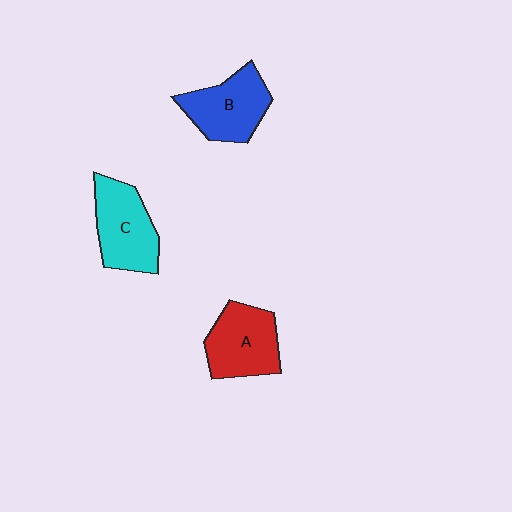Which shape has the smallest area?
Shape B (blue).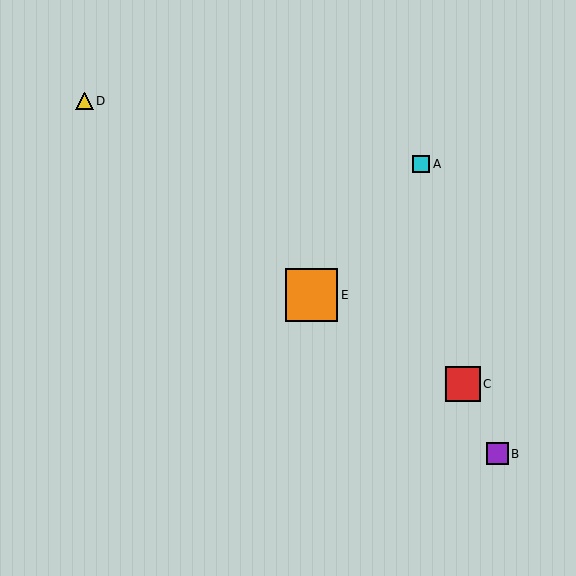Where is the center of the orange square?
The center of the orange square is at (312, 295).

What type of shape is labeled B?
Shape B is a purple square.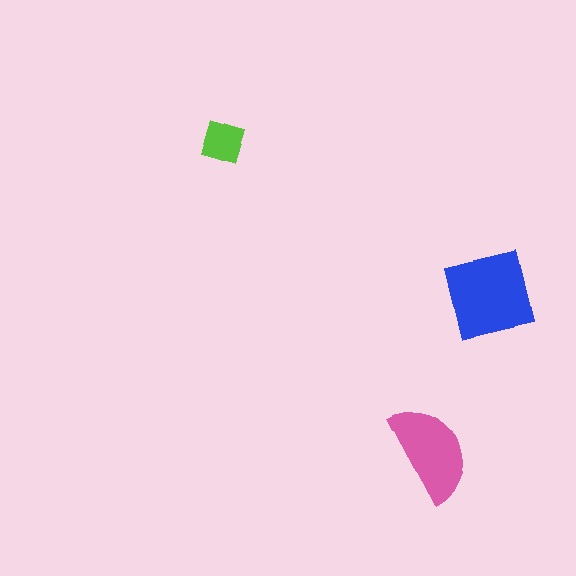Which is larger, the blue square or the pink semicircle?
The blue square.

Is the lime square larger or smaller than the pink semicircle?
Smaller.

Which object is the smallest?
The lime square.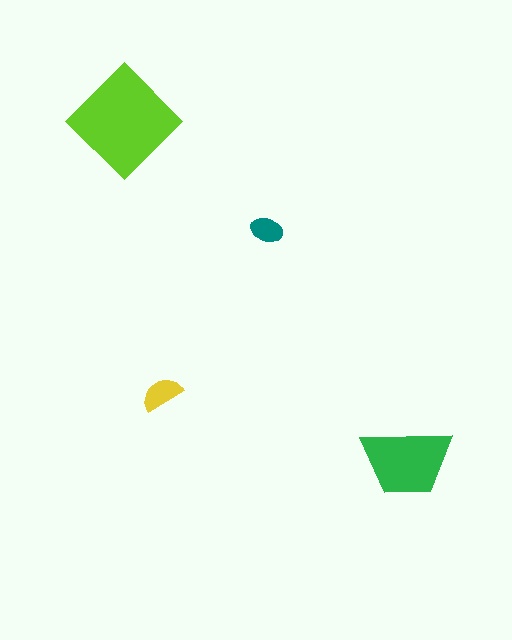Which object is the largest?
The lime diamond.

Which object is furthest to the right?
The green trapezoid is rightmost.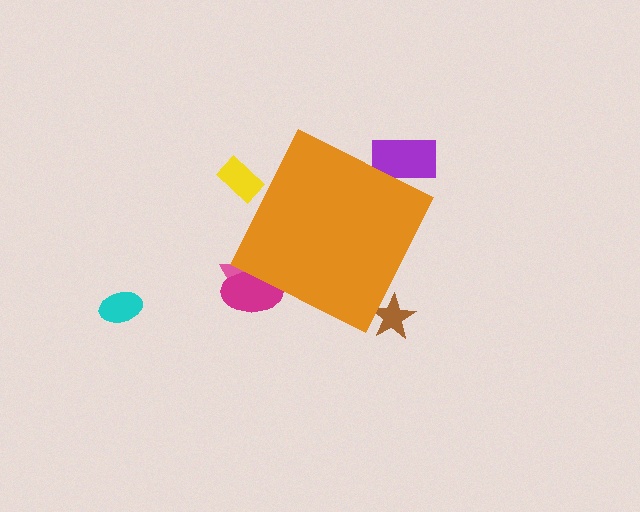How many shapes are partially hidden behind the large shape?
5 shapes are partially hidden.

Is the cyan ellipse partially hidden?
No, the cyan ellipse is fully visible.